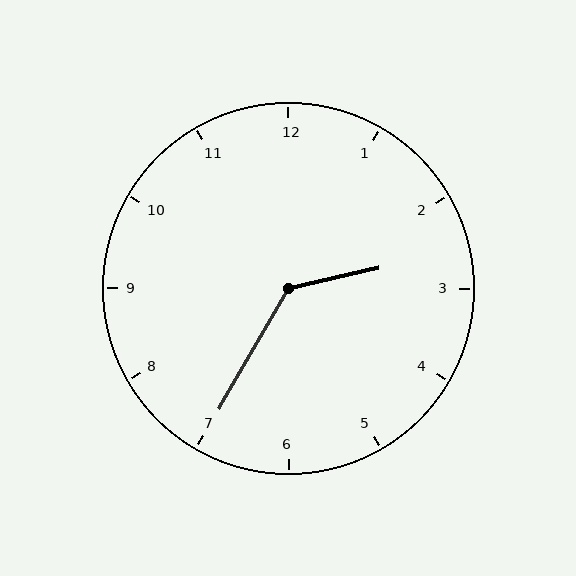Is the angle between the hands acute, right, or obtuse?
It is obtuse.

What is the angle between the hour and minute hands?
Approximately 132 degrees.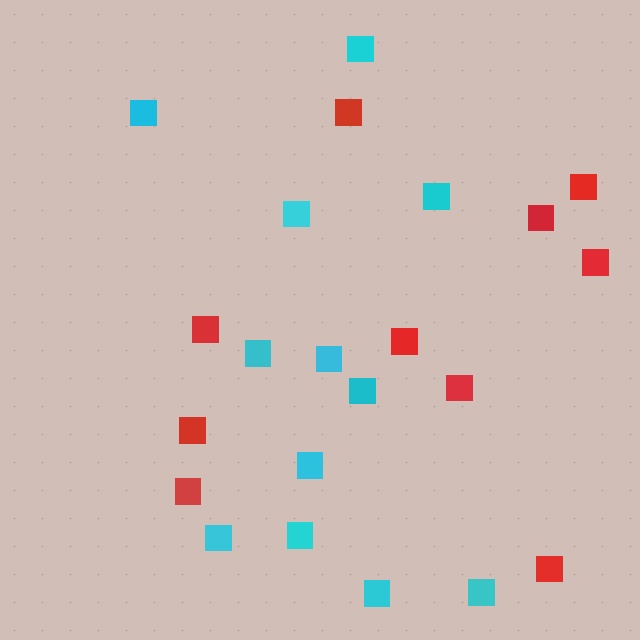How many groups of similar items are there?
There are 2 groups: one group of cyan squares (12) and one group of red squares (10).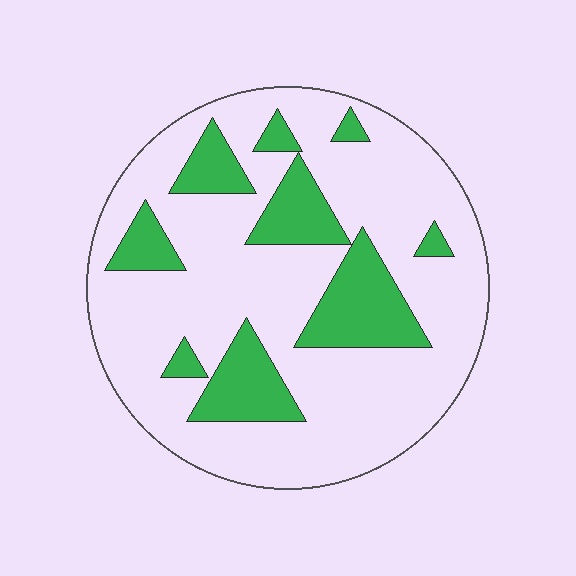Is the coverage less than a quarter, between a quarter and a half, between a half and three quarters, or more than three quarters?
Less than a quarter.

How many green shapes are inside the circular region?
9.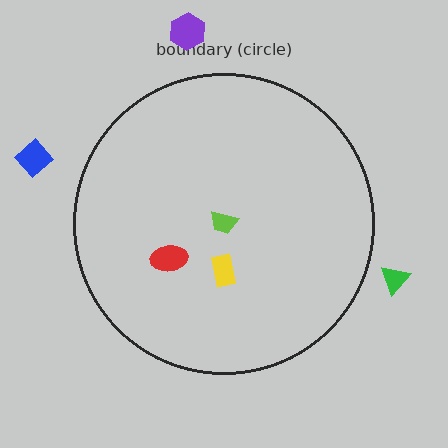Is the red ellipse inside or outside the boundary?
Inside.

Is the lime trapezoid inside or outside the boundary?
Inside.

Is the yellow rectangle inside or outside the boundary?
Inside.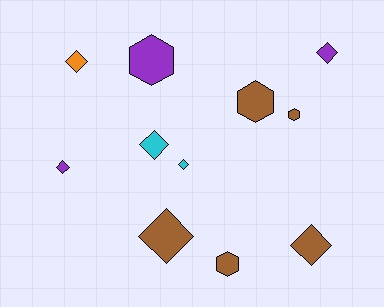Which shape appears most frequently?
Diamond, with 7 objects.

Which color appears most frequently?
Brown, with 5 objects.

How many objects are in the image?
There are 11 objects.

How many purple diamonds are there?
There are 2 purple diamonds.